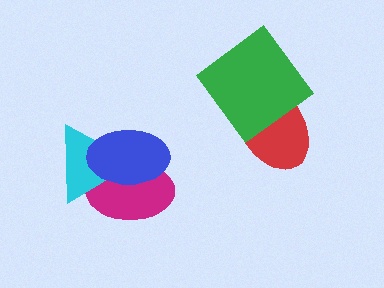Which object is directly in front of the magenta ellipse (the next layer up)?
The cyan triangle is directly in front of the magenta ellipse.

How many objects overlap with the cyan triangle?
2 objects overlap with the cyan triangle.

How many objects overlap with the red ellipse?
1 object overlaps with the red ellipse.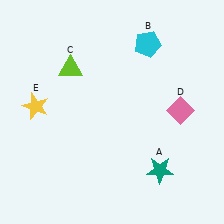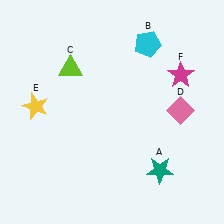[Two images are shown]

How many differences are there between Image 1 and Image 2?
There is 1 difference between the two images.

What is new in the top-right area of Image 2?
A magenta star (F) was added in the top-right area of Image 2.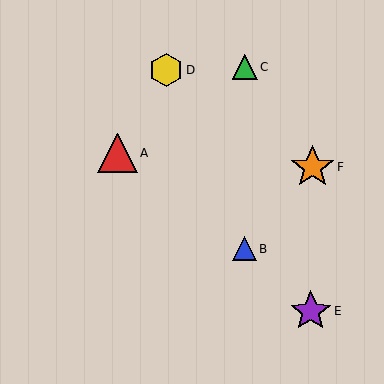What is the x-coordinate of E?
Object E is at x≈311.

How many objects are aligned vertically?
2 objects (B, C) are aligned vertically.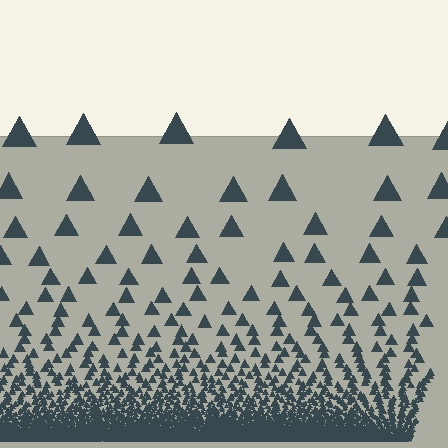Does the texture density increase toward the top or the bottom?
Density increases toward the bottom.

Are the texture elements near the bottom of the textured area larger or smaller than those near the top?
Smaller. The gradient is inverted — elements near the bottom are smaller and denser.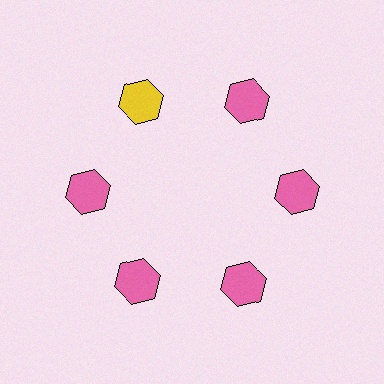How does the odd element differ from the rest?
It has a different color: yellow instead of pink.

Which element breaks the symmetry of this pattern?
The yellow hexagon at roughly the 11 o'clock position breaks the symmetry. All other shapes are pink hexagons.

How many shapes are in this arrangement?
There are 6 shapes arranged in a ring pattern.